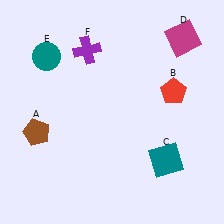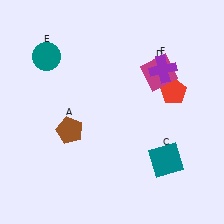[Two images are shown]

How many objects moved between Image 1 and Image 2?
3 objects moved between the two images.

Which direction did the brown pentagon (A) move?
The brown pentagon (A) moved right.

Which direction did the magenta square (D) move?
The magenta square (D) moved down.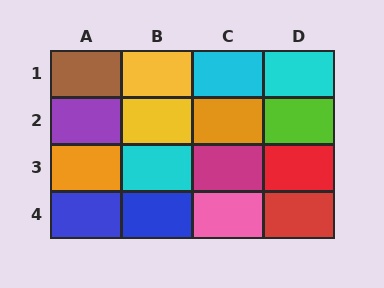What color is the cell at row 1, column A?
Brown.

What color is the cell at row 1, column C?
Cyan.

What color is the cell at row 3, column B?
Cyan.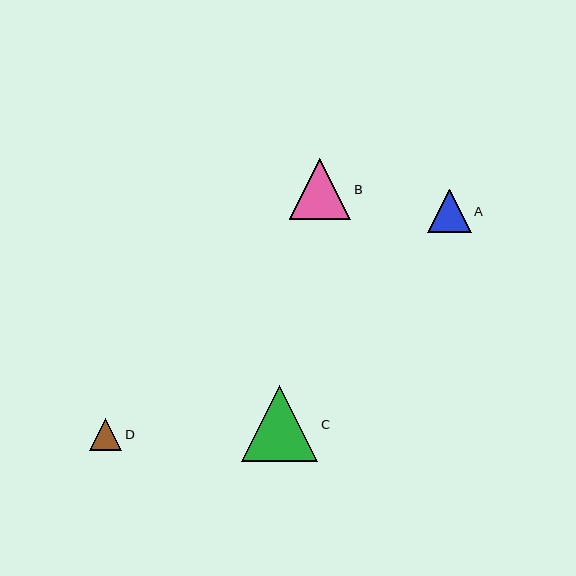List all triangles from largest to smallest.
From largest to smallest: C, B, A, D.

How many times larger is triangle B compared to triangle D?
Triangle B is approximately 1.9 times the size of triangle D.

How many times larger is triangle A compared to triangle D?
Triangle A is approximately 1.3 times the size of triangle D.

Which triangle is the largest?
Triangle C is the largest with a size of approximately 76 pixels.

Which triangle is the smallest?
Triangle D is the smallest with a size of approximately 32 pixels.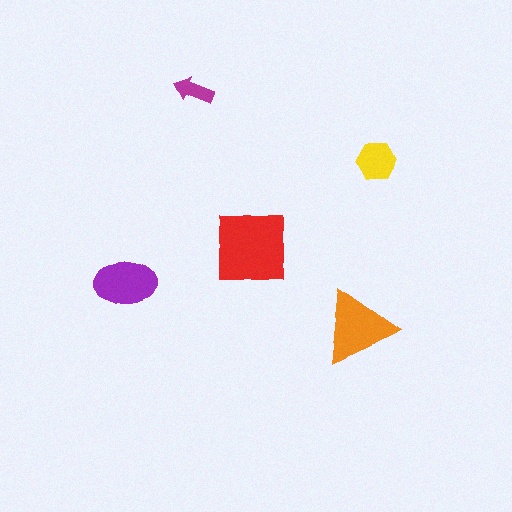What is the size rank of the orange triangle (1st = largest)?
2nd.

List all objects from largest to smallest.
The red square, the orange triangle, the purple ellipse, the yellow hexagon, the magenta arrow.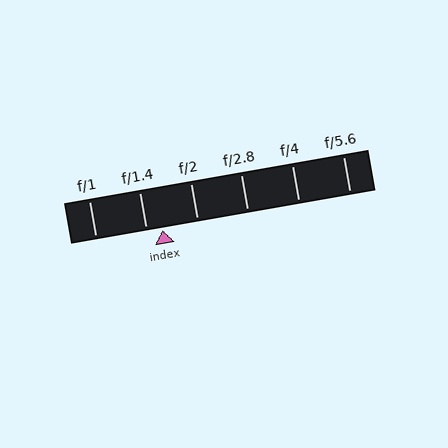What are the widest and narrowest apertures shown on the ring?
The widest aperture shown is f/1 and the narrowest is f/5.6.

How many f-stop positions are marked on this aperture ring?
There are 6 f-stop positions marked.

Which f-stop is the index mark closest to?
The index mark is closest to f/1.4.